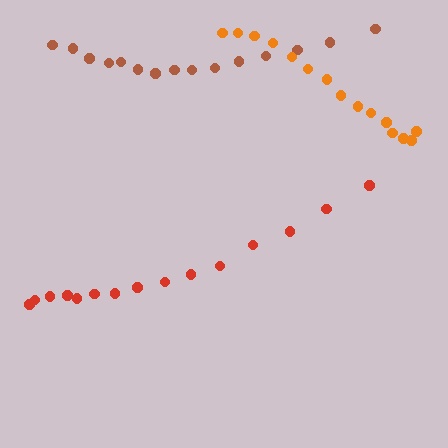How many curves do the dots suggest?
There are 3 distinct paths.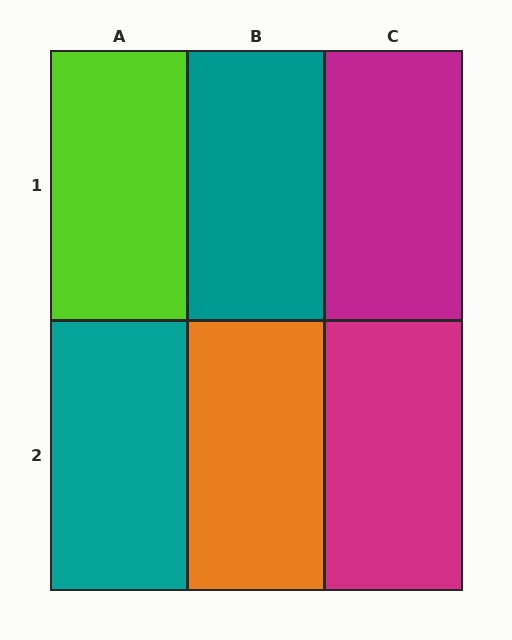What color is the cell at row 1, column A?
Lime.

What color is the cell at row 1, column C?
Magenta.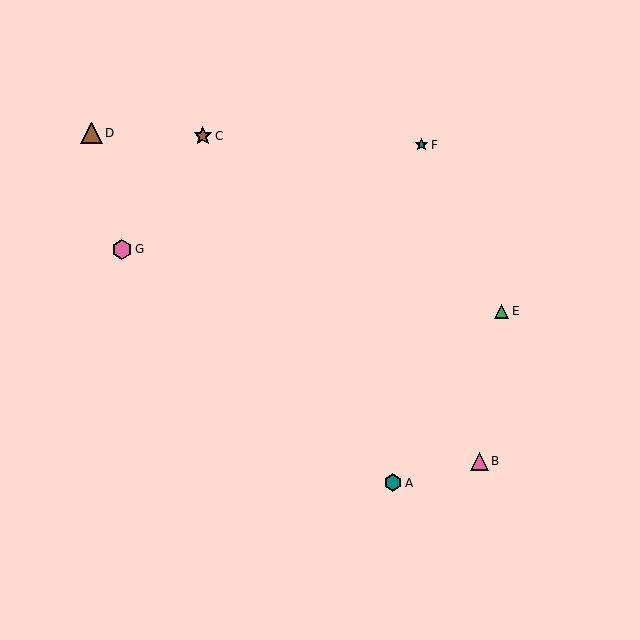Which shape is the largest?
The brown triangle (labeled D) is the largest.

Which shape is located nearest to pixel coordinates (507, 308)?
The green triangle (labeled E) at (502, 311) is nearest to that location.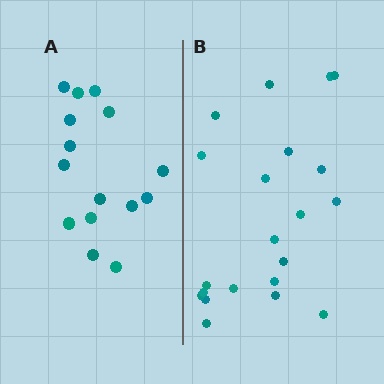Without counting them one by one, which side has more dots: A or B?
Region B (the right region) has more dots.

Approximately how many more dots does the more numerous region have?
Region B has about 6 more dots than region A.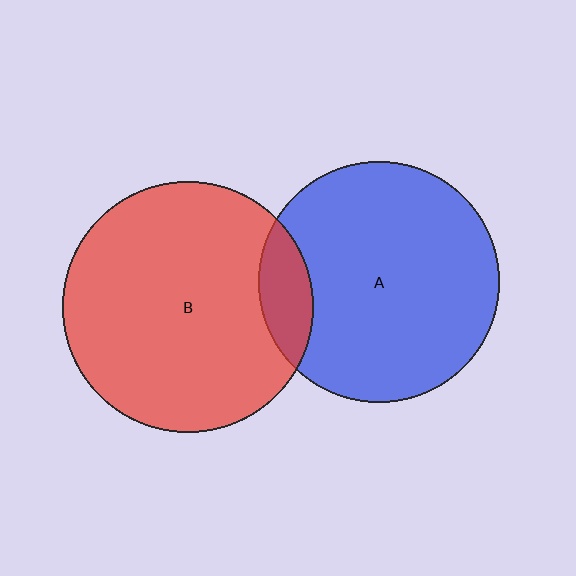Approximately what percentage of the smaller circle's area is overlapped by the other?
Approximately 10%.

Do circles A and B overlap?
Yes.